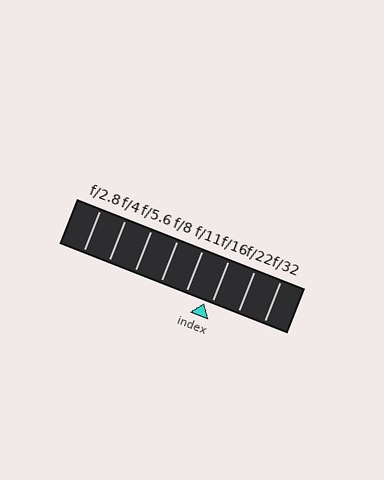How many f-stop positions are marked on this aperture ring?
There are 8 f-stop positions marked.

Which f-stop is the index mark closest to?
The index mark is closest to f/16.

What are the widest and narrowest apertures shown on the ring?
The widest aperture shown is f/2.8 and the narrowest is f/32.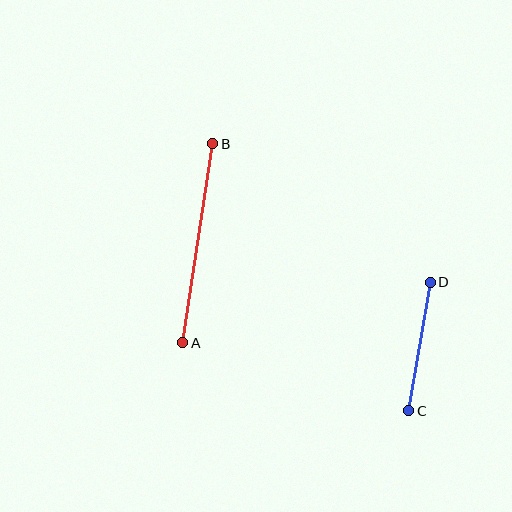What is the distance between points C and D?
The distance is approximately 130 pixels.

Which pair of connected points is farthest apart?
Points A and B are farthest apart.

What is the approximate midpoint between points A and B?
The midpoint is at approximately (198, 243) pixels.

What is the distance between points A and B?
The distance is approximately 201 pixels.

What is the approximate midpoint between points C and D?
The midpoint is at approximately (419, 346) pixels.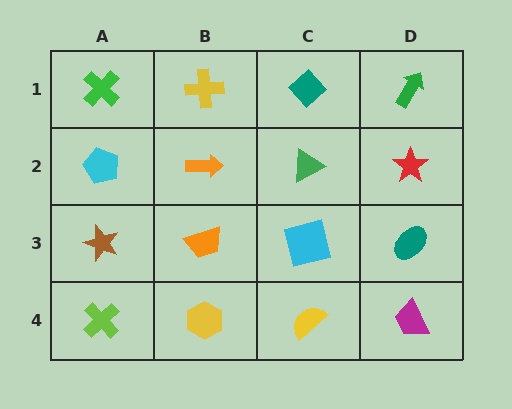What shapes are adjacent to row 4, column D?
A teal ellipse (row 3, column D), a yellow semicircle (row 4, column C).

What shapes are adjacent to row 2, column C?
A teal diamond (row 1, column C), a cyan square (row 3, column C), an orange arrow (row 2, column B), a red star (row 2, column D).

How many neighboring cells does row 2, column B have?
4.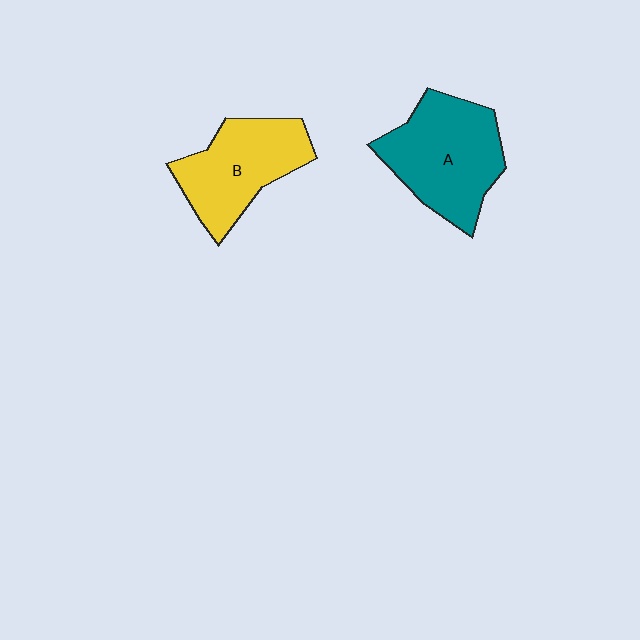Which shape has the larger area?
Shape A (teal).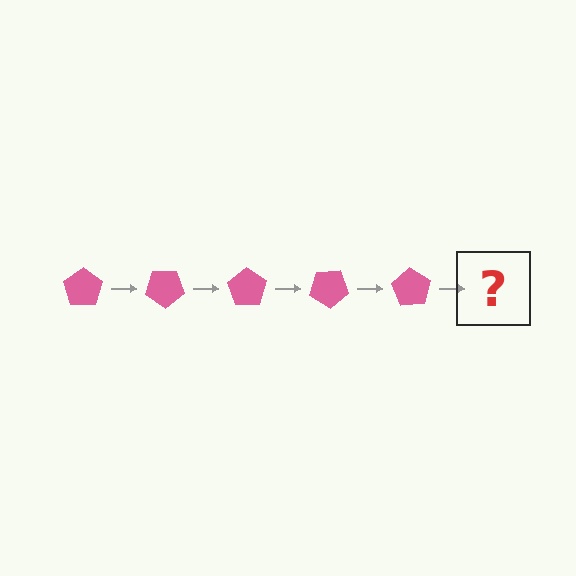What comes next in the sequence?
The next element should be a pink pentagon rotated 175 degrees.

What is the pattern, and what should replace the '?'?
The pattern is that the pentagon rotates 35 degrees each step. The '?' should be a pink pentagon rotated 175 degrees.